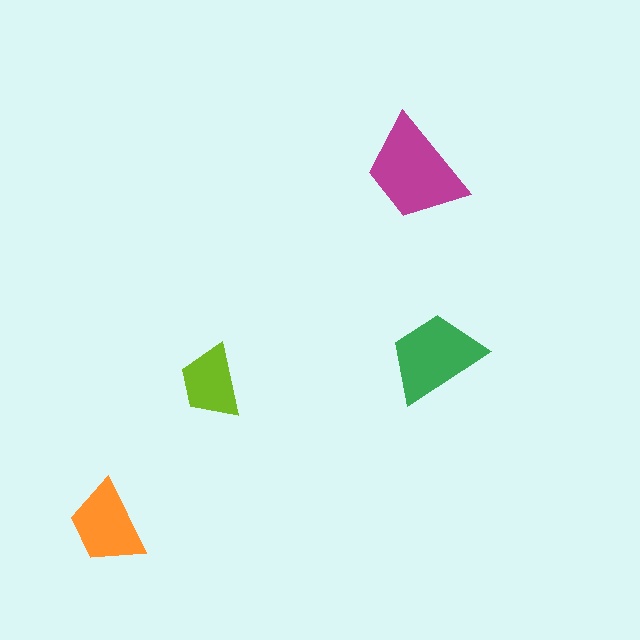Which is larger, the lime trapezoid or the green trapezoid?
The green one.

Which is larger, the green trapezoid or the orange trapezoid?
The green one.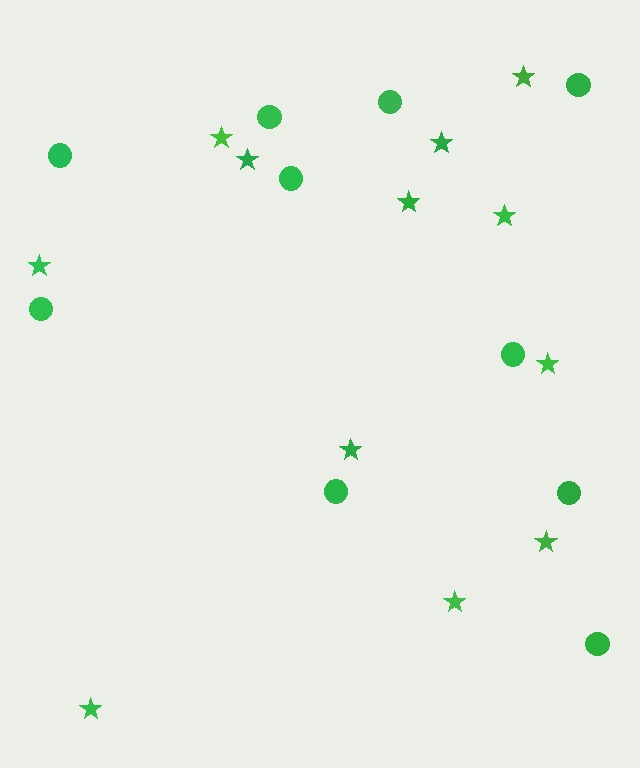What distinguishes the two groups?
There are 2 groups: one group of stars (12) and one group of circles (10).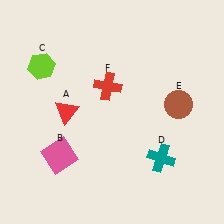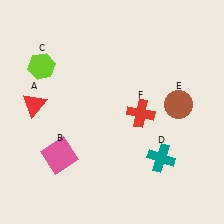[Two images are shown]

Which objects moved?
The objects that moved are: the red triangle (A), the red cross (F).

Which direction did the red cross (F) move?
The red cross (F) moved right.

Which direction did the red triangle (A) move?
The red triangle (A) moved left.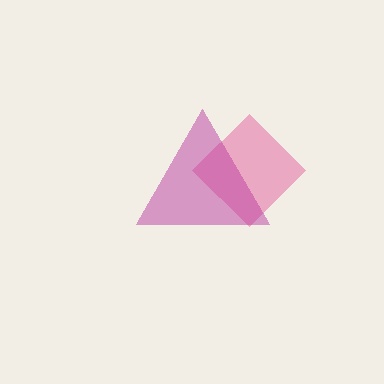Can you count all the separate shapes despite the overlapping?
Yes, there are 2 separate shapes.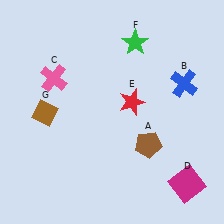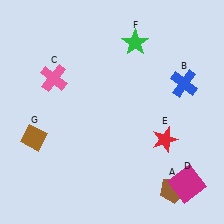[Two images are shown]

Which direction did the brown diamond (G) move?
The brown diamond (G) moved down.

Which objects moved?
The objects that moved are: the brown pentagon (A), the red star (E), the brown diamond (G).